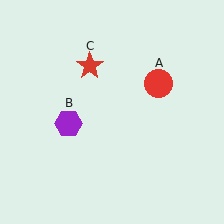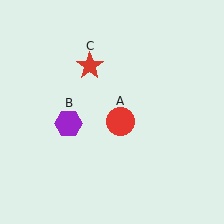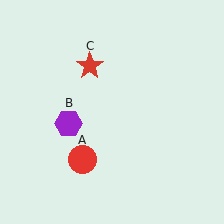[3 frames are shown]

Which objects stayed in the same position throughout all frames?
Purple hexagon (object B) and red star (object C) remained stationary.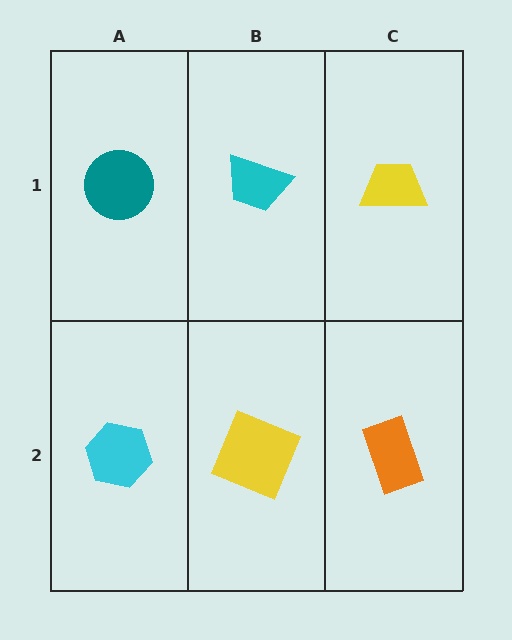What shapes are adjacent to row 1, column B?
A yellow square (row 2, column B), a teal circle (row 1, column A), a yellow trapezoid (row 1, column C).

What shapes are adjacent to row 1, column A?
A cyan hexagon (row 2, column A), a cyan trapezoid (row 1, column B).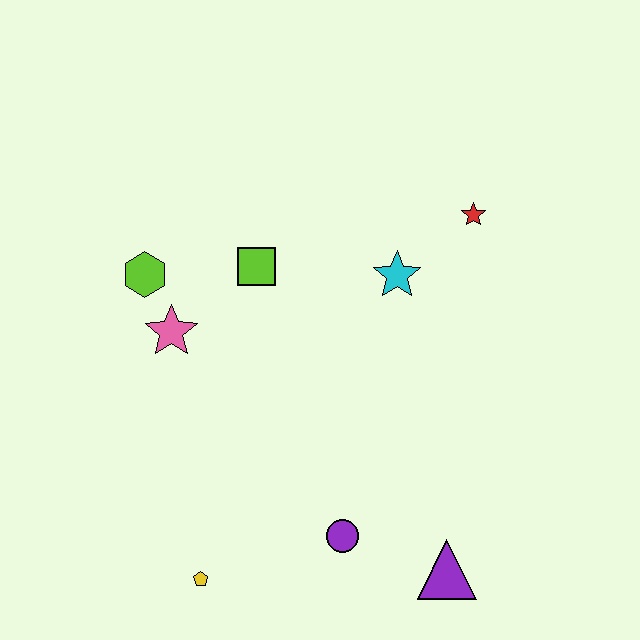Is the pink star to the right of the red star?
No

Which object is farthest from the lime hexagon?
The purple triangle is farthest from the lime hexagon.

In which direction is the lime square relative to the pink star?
The lime square is to the right of the pink star.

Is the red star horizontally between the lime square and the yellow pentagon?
No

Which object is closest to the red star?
The cyan star is closest to the red star.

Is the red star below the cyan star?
No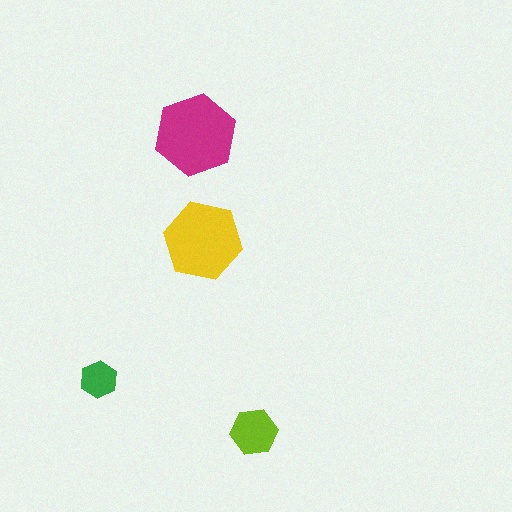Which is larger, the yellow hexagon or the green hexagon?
The yellow one.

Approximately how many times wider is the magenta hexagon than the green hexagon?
About 2 times wider.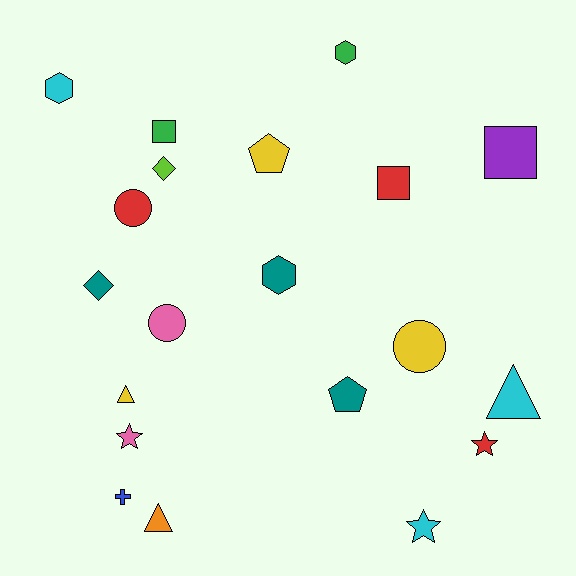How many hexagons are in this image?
There are 3 hexagons.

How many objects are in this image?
There are 20 objects.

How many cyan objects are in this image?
There are 3 cyan objects.